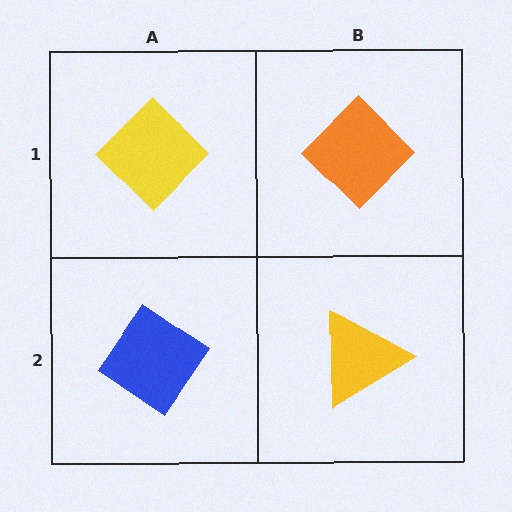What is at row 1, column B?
An orange diamond.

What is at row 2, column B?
A yellow triangle.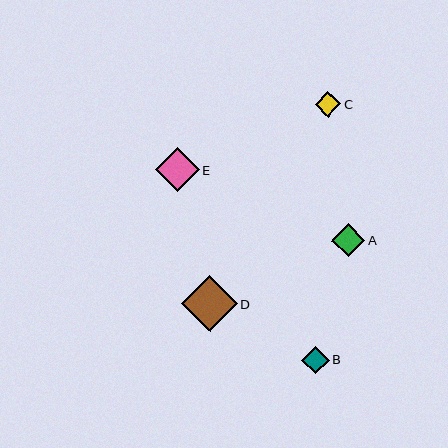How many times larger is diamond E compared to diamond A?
Diamond E is approximately 1.3 times the size of diamond A.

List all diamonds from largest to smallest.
From largest to smallest: D, E, A, B, C.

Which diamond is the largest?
Diamond D is the largest with a size of approximately 56 pixels.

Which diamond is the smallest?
Diamond C is the smallest with a size of approximately 26 pixels.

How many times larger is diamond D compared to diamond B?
Diamond D is approximately 2.1 times the size of diamond B.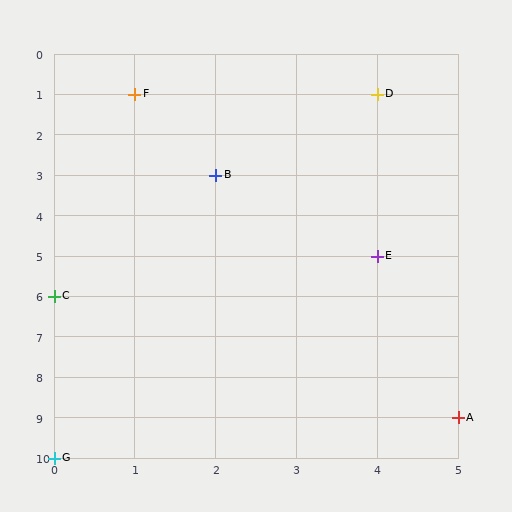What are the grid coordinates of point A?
Point A is at grid coordinates (5, 9).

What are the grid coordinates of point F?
Point F is at grid coordinates (1, 1).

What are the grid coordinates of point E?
Point E is at grid coordinates (4, 5).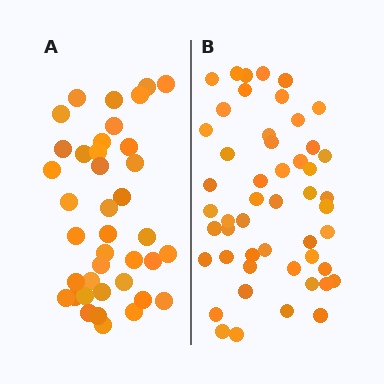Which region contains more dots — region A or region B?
Region B (the right region) has more dots.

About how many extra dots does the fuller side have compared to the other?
Region B has roughly 12 or so more dots than region A.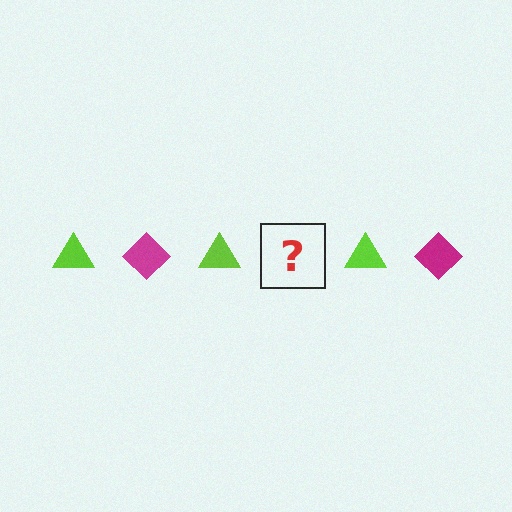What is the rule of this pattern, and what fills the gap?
The rule is that the pattern alternates between lime triangle and magenta diamond. The gap should be filled with a magenta diamond.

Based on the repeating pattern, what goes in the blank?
The blank should be a magenta diamond.